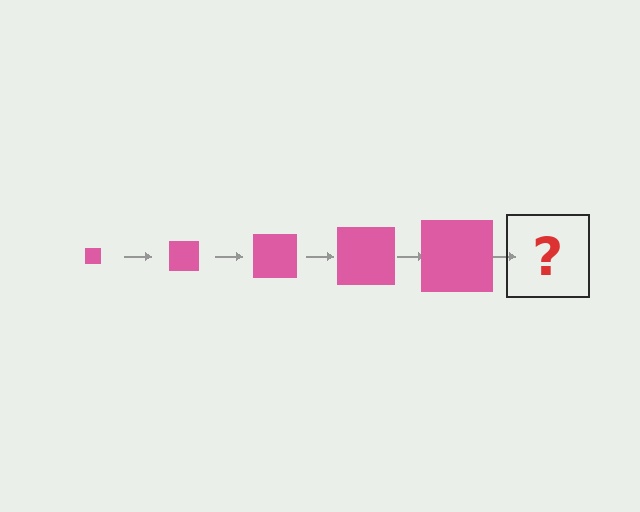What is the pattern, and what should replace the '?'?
The pattern is that the square gets progressively larger each step. The '?' should be a pink square, larger than the previous one.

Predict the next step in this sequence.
The next step is a pink square, larger than the previous one.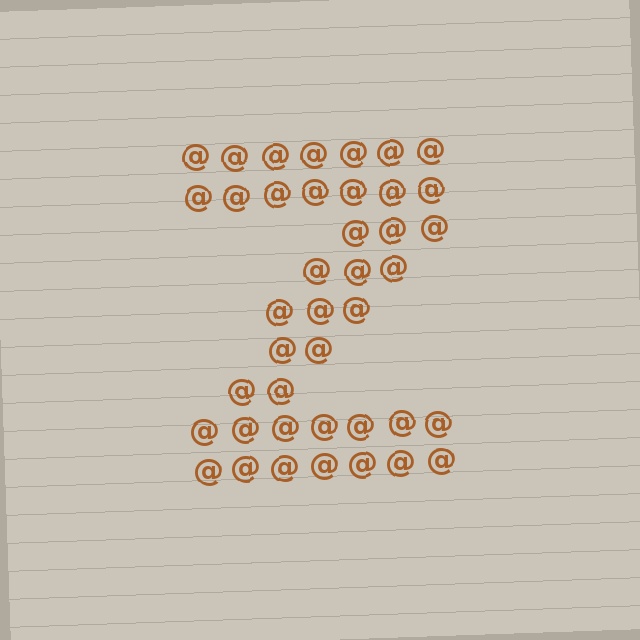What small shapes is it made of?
It is made of small at signs.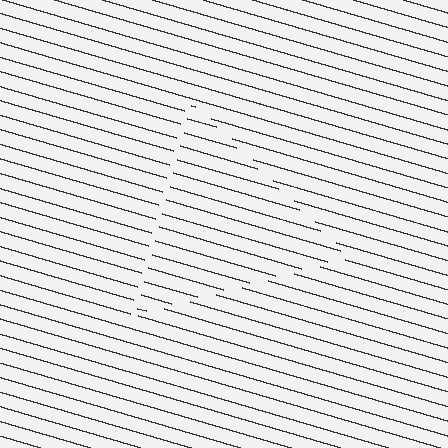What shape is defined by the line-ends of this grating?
An illusory triangle. The interior of the shape contains the same grating, shifted by half a period — the contour is defined by the phase discontinuity where line-ends from the inner and outer gratings abut.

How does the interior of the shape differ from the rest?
The interior of the shape contains the same grating, shifted by half a period — the contour is defined by the phase discontinuity where line-ends from the inner and outer gratings abut.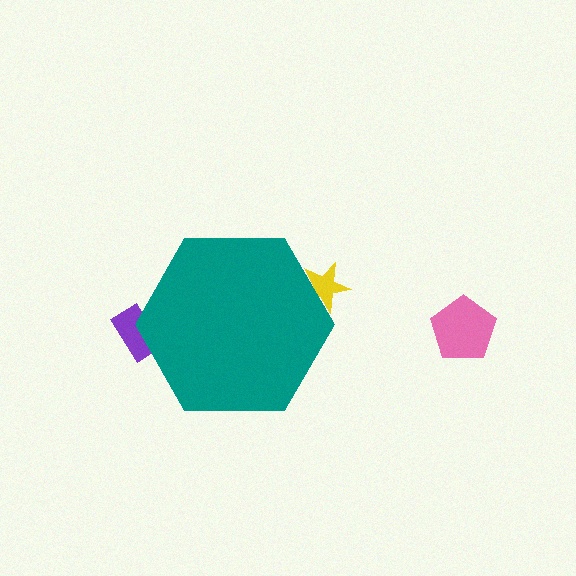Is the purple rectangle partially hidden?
Yes, the purple rectangle is partially hidden behind the teal hexagon.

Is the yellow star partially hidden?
Yes, the yellow star is partially hidden behind the teal hexagon.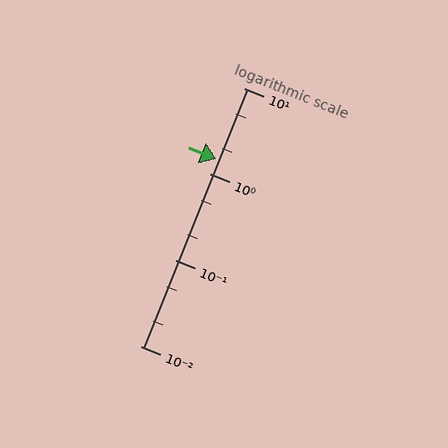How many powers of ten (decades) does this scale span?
The scale spans 3 decades, from 0.01 to 10.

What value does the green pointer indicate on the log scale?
The pointer indicates approximately 1.5.